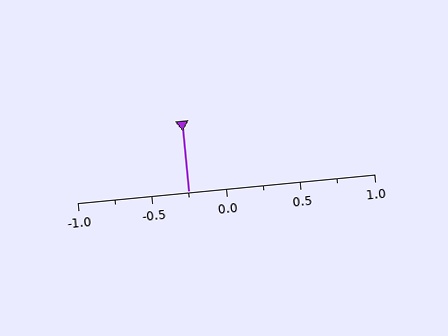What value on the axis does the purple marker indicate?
The marker indicates approximately -0.25.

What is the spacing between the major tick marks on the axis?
The major ticks are spaced 0.5 apart.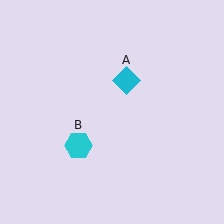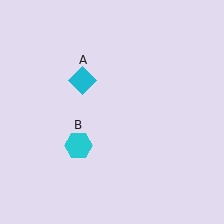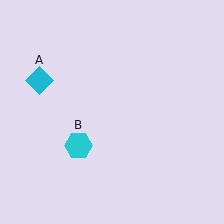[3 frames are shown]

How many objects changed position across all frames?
1 object changed position: cyan diamond (object A).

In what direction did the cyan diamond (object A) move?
The cyan diamond (object A) moved left.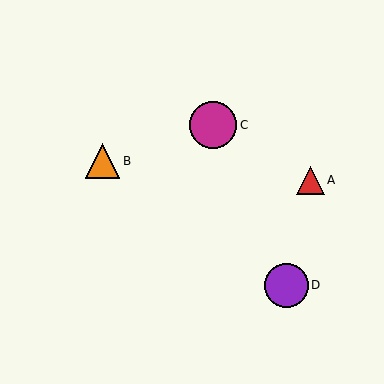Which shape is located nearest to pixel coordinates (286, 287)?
The purple circle (labeled D) at (286, 285) is nearest to that location.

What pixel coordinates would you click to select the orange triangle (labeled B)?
Click at (102, 161) to select the orange triangle B.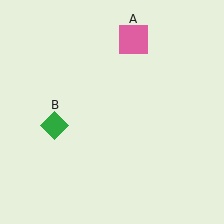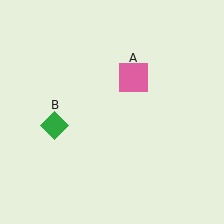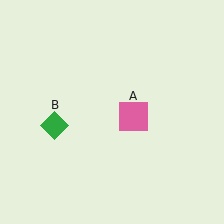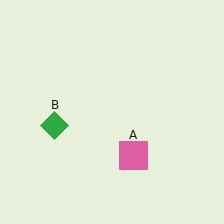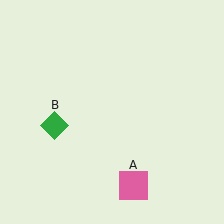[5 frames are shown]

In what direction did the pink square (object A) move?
The pink square (object A) moved down.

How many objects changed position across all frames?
1 object changed position: pink square (object A).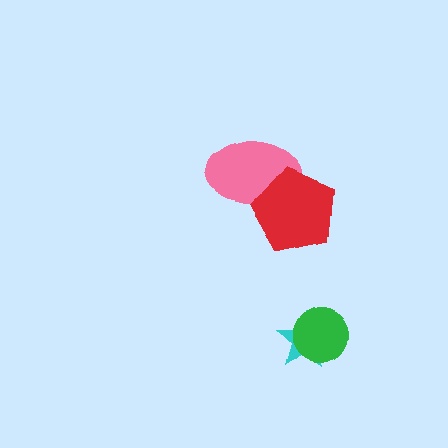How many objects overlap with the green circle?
1 object overlaps with the green circle.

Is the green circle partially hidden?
No, no other shape covers it.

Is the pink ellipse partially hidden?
Yes, it is partially covered by another shape.